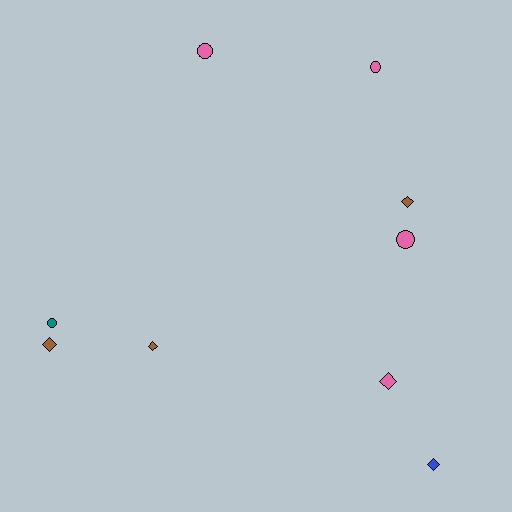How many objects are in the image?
There are 9 objects.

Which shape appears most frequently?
Diamond, with 5 objects.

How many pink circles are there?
There are 3 pink circles.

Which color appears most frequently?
Pink, with 4 objects.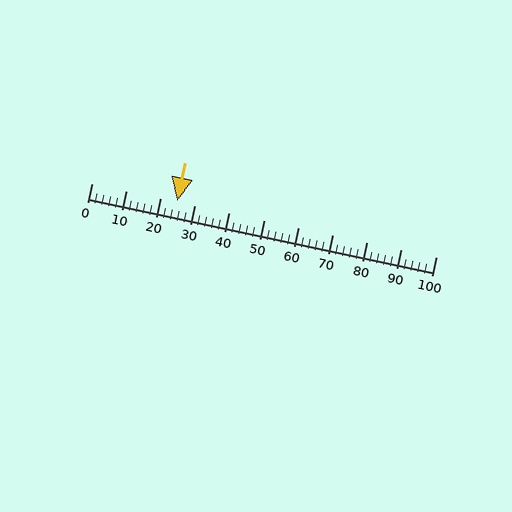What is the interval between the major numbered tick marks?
The major tick marks are spaced 10 units apart.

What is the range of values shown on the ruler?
The ruler shows values from 0 to 100.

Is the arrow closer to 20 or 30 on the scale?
The arrow is closer to 20.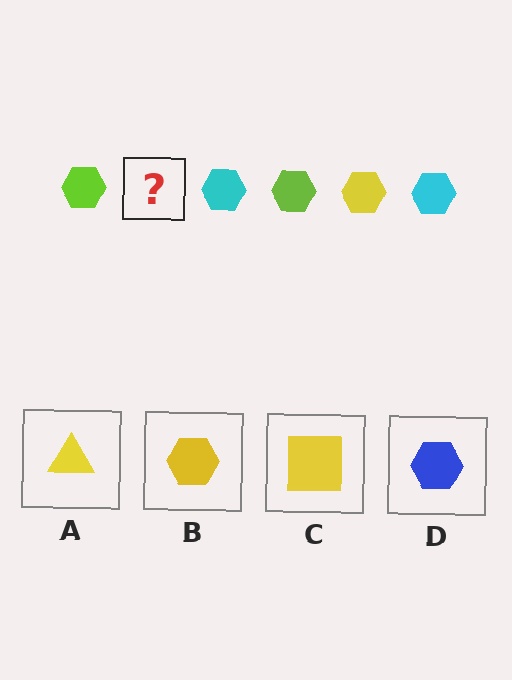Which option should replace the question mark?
Option B.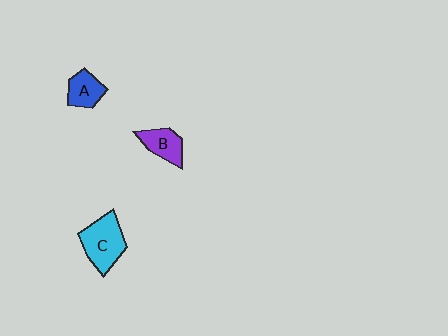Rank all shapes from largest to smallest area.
From largest to smallest: C (cyan), B (purple), A (blue).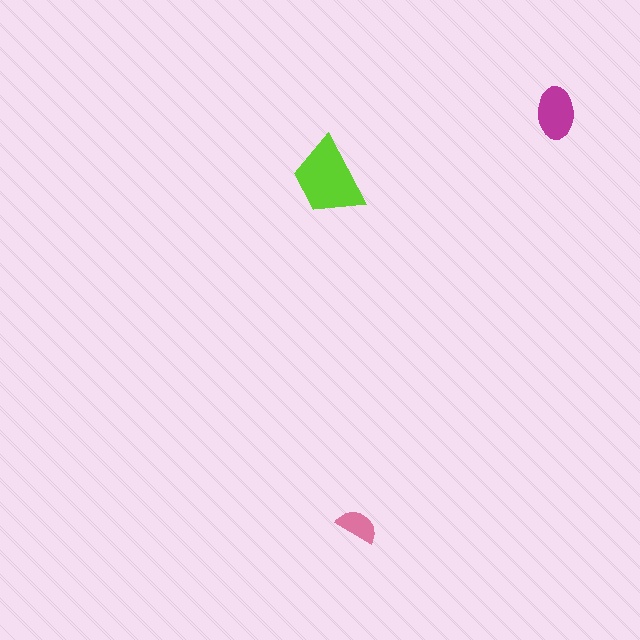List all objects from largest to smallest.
The lime trapezoid, the magenta ellipse, the pink semicircle.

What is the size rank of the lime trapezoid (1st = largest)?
1st.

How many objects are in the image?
There are 3 objects in the image.